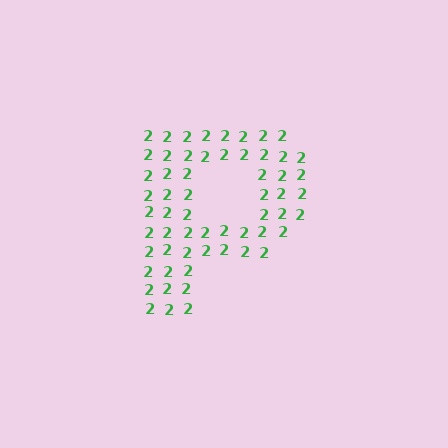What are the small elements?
The small elements are digit 2's.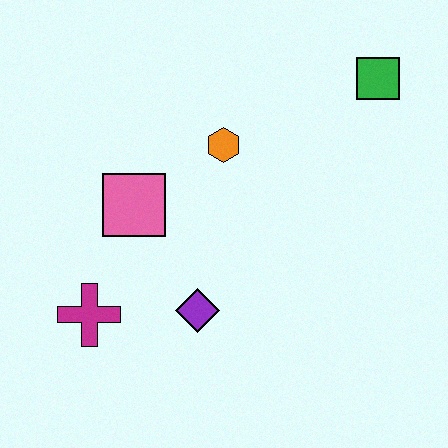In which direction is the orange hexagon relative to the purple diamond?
The orange hexagon is above the purple diamond.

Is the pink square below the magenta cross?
No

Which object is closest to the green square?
The orange hexagon is closest to the green square.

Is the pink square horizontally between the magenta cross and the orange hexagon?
Yes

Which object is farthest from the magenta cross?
The green square is farthest from the magenta cross.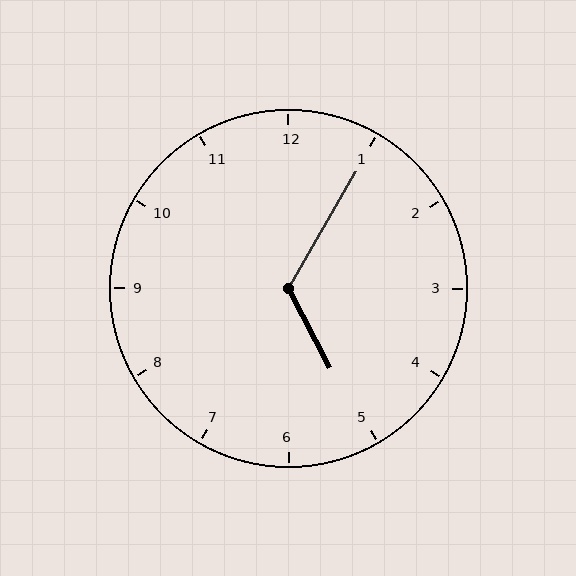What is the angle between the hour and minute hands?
Approximately 122 degrees.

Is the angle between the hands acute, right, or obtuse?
It is obtuse.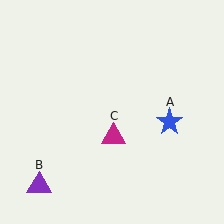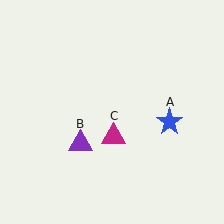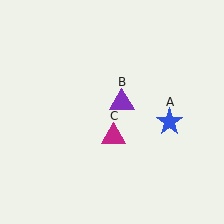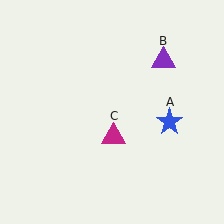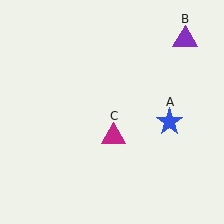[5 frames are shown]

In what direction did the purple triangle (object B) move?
The purple triangle (object B) moved up and to the right.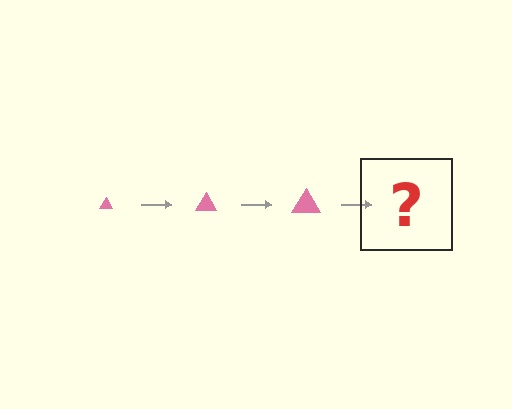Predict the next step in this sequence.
The next step is a pink triangle, larger than the previous one.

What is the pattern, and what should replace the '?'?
The pattern is that the triangle gets progressively larger each step. The '?' should be a pink triangle, larger than the previous one.